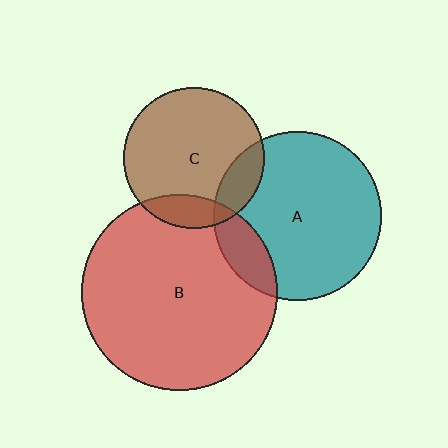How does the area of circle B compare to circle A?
Approximately 1.4 times.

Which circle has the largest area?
Circle B (red).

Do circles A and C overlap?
Yes.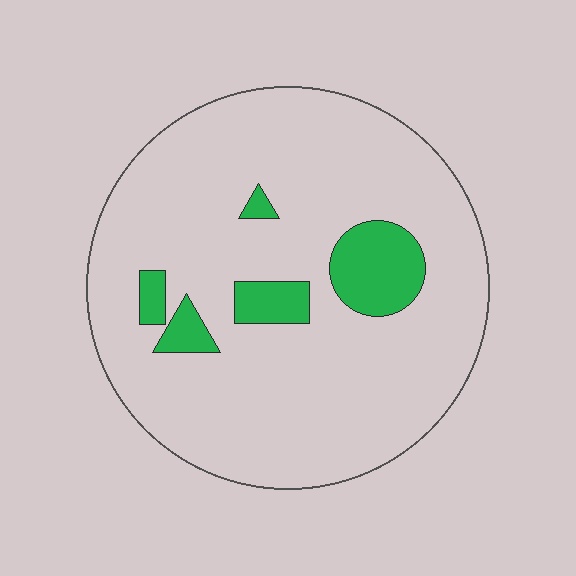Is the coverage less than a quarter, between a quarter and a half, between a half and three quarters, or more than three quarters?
Less than a quarter.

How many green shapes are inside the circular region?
5.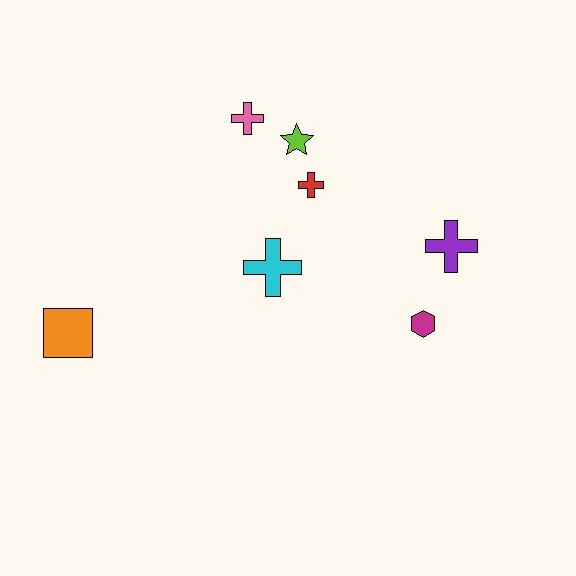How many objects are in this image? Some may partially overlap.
There are 7 objects.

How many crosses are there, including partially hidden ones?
There are 4 crosses.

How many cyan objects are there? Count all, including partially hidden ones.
There is 1 cyan object.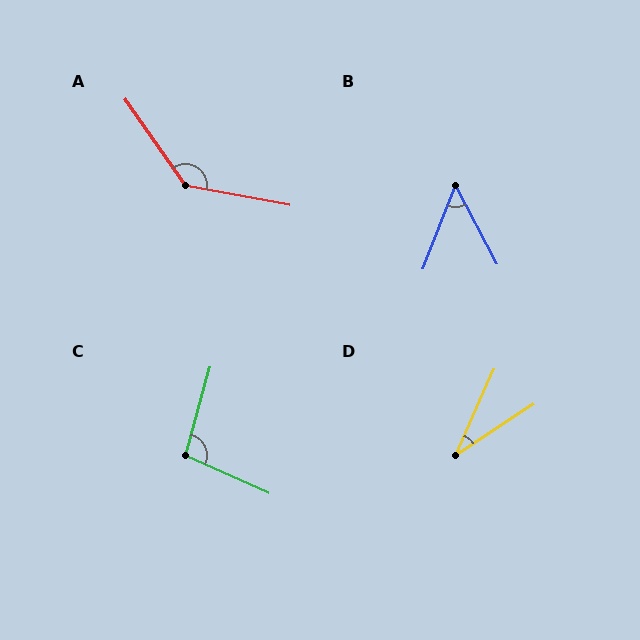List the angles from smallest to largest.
D (33°), B (49°), C (99°), A (136°).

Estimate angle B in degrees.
Approximately 49 degrees.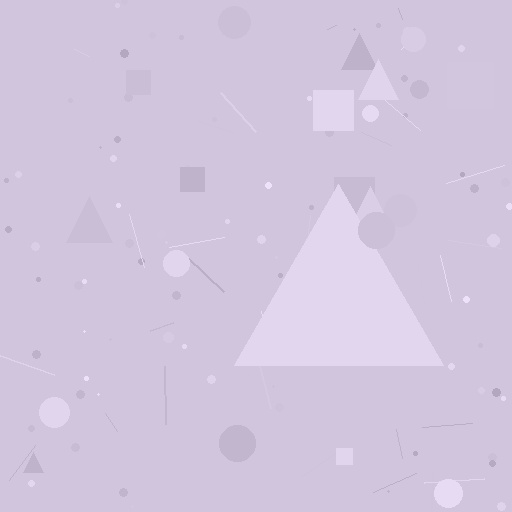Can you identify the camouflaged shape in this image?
The camouflaged shape is a triangle.